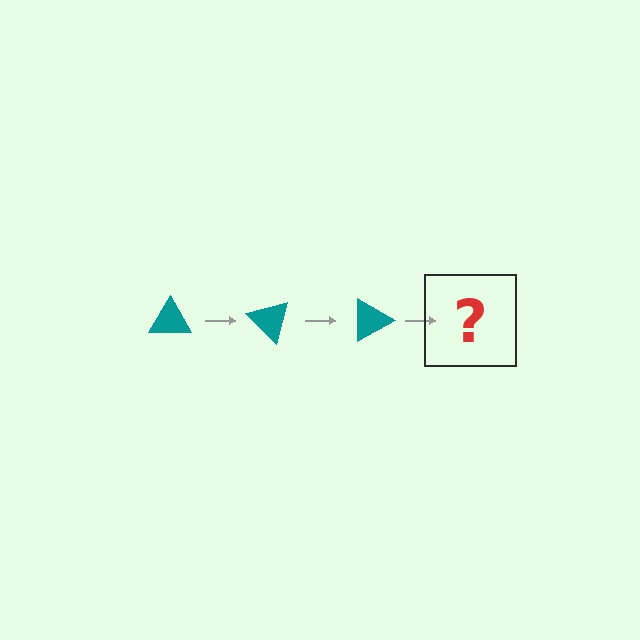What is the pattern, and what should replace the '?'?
The pattern is that the triangle rotates 45 degrees each step. The '?' should be a teal triangle rotated 135 degrees.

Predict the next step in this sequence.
The next step is a teal triangle rotated 135 degrees.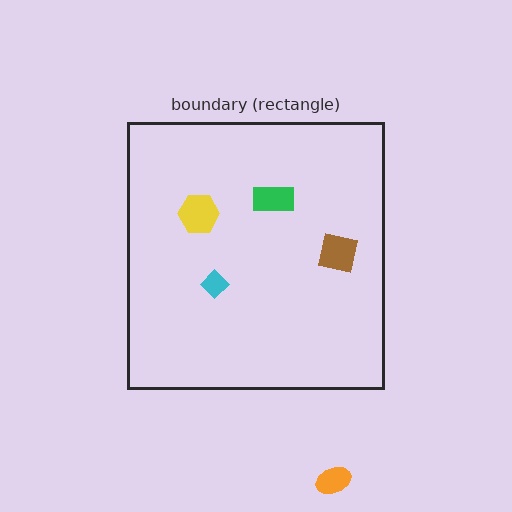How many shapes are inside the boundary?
4 inside, 1 outside.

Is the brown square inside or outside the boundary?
Inside.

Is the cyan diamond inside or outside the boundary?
Inside.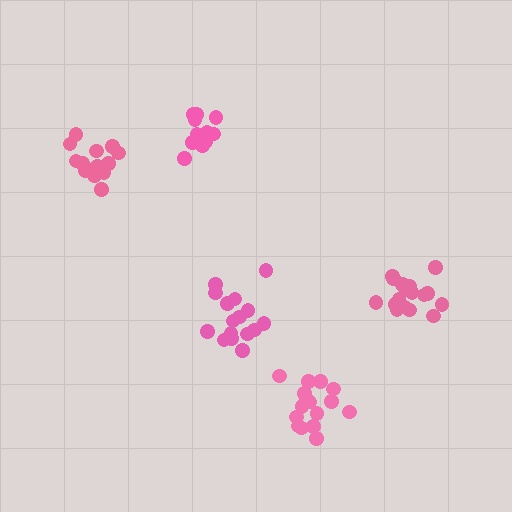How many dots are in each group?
Group 1: 17 dots, Group 2: 14 dots, Group 3: 11 dots, Group 4: 16 dots, Group 5: 17 dots (75 total).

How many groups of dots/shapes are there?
There are 5 groups.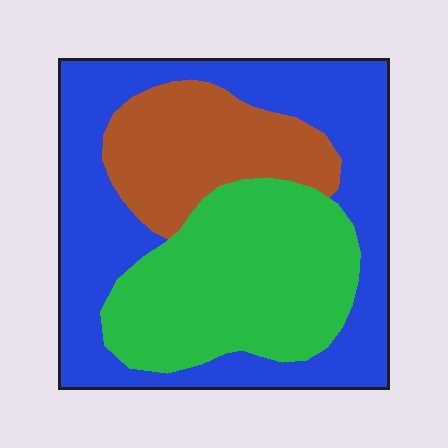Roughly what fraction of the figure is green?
Green covers around 35% of the figure.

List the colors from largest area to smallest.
From largest to smallest: blue, green, brown.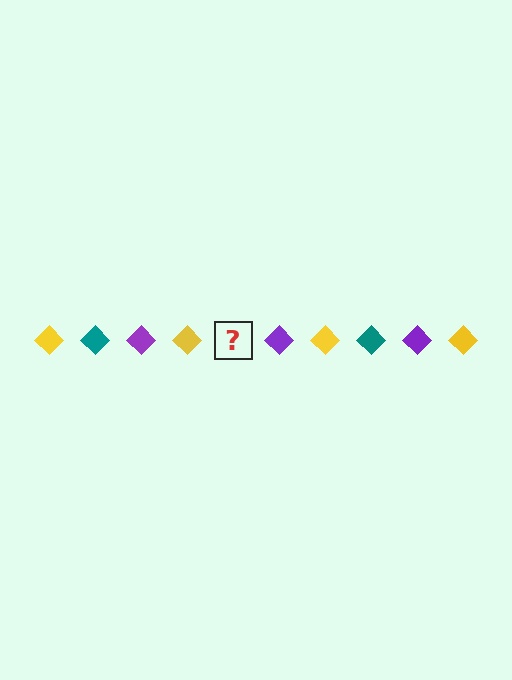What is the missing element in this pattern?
The missing element is a teal diamond.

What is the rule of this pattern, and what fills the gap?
The rule is that the pattern cycles through yellow, teal, purple diamonds. The gap should be filled with a teal diamond.